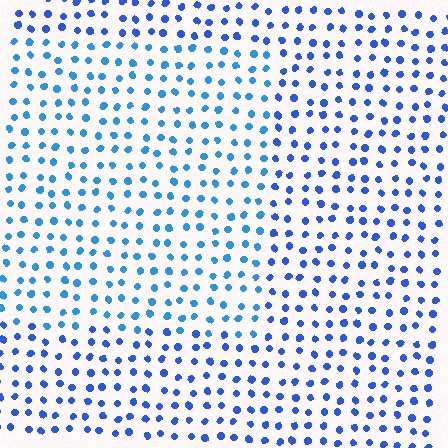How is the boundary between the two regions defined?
The boundary is defined purely by a slight shift in hue (about 22 degrees). Spacing, size, and orientation are identical on both sides.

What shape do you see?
I see a rectangle.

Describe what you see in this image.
The image is filled with small blue elements in a uniform arrangement. A rectangle-shaped region is visible where the elements are tinted to a slightly different hue, forming a subtle color boundary.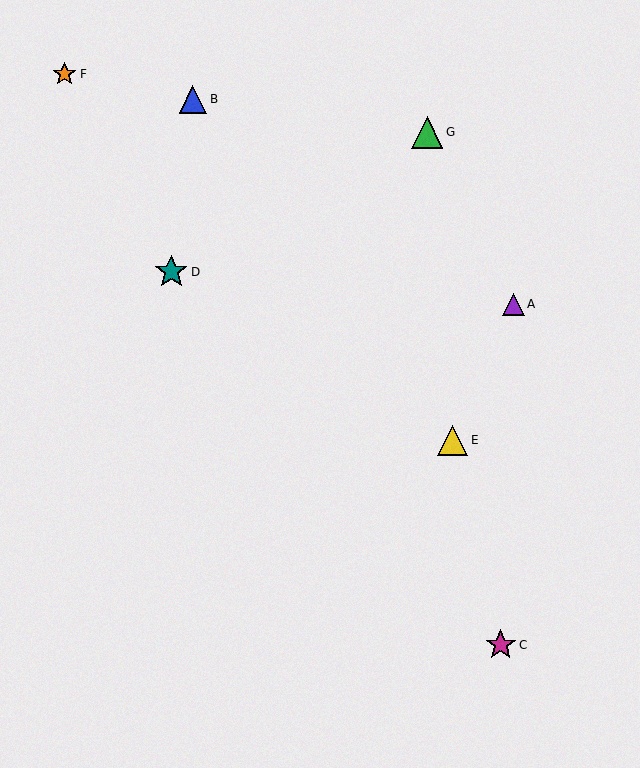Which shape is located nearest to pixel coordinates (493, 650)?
The magenta star (labeled C) at (501, 645) is nearest to that location.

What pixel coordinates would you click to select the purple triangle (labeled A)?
Click at (513, 304) to select the purple triangle A.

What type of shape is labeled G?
Shape G is a green triangle.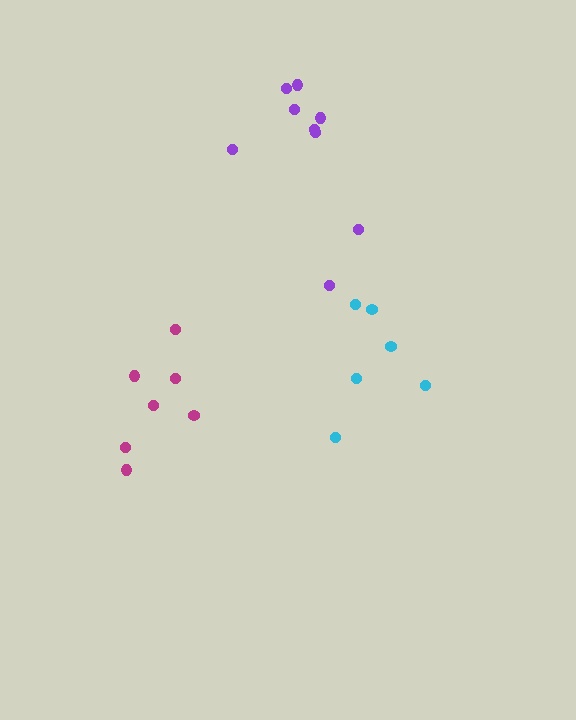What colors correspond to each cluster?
The clusters are colored: purple, cyan, magenta.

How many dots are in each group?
Group 1: 9 dots, Group 2: 6 dots, Group 3: 7 dots (22 total).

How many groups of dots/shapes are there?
There are 3 groups.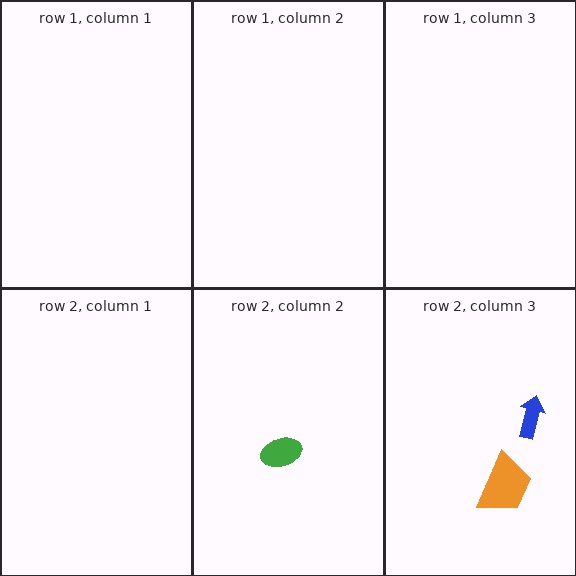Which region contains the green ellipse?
The row 2, column 2 region.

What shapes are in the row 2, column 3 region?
The orange trapezoid, the blue arrow.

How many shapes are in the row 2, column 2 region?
1.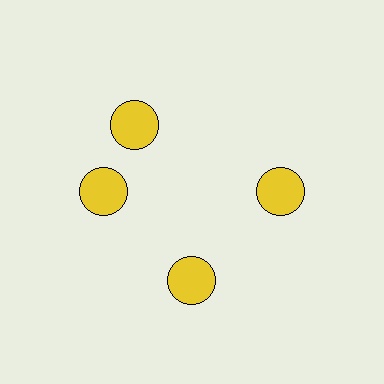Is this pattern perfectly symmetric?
No. The 4 yellow circles are arranged in a ring, but one element near the 12 o'clock position is rotated out of alignment along the ring, breaking the 4-fold rotational symmetry.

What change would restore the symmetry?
The symmetry would be restored by rotating it back into even spacing with its neighbors so that all 4 circles sit at equal angles and equal distance from the center.